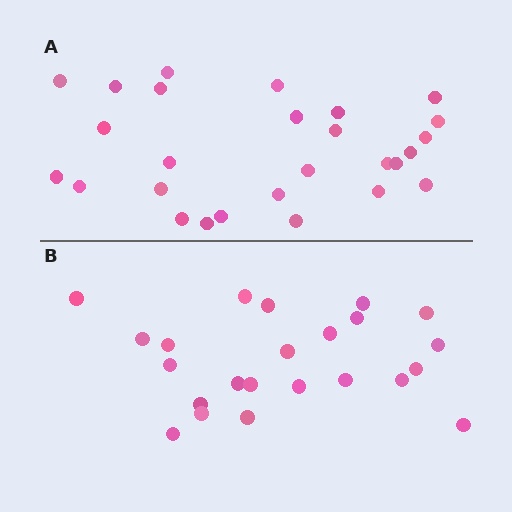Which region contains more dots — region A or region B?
Region A (the top region) has more dots.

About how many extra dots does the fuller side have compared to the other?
Region A has about 4 more dots than region B.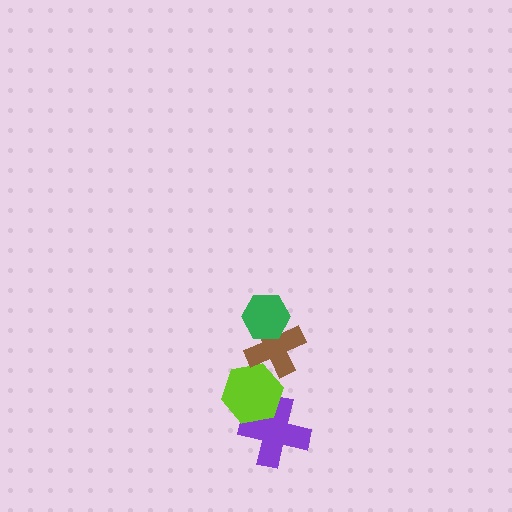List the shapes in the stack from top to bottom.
From top to bottom: the green hexagon, the brown cross, the lime hexagon, the purple cross.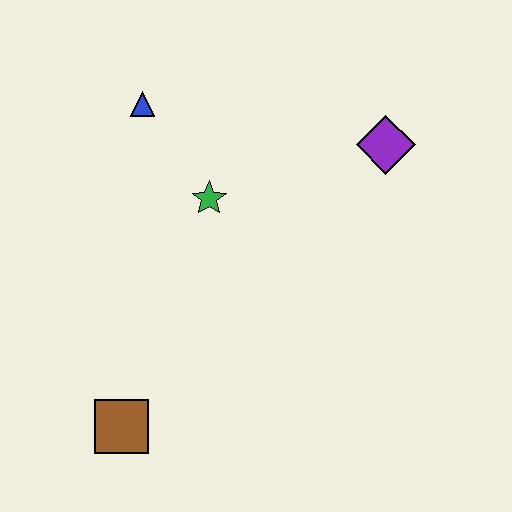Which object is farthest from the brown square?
The purple diamond is farthest from the brown square.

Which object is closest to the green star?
The blue triangle is closest to the green star.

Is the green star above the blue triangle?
No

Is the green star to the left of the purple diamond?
Yes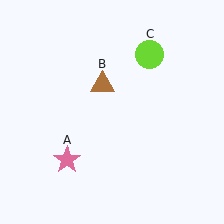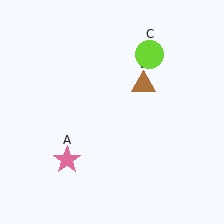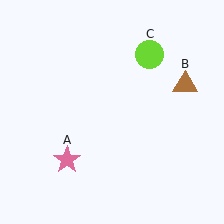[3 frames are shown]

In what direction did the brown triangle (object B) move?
The brown triangle (object B) moved right.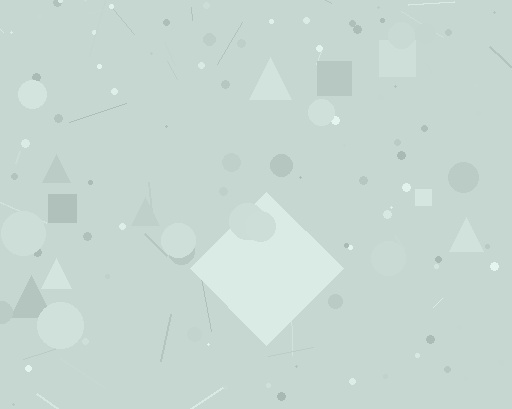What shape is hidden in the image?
A diamond is hidden in the image.